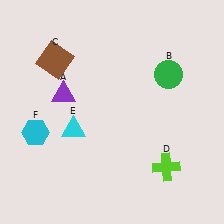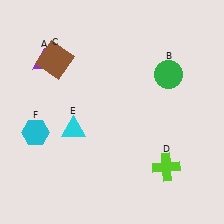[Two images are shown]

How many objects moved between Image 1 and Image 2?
1 object moved between the two images.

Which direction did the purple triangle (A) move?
The purple triangle (A) moved up.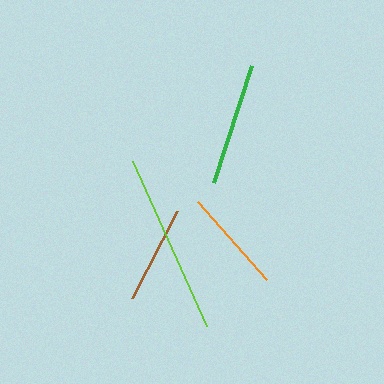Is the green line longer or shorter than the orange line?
The green line is longer than the orange line.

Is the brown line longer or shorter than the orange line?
The orange line is longer than the brown line.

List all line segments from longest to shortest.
From longest to shortest: lime, green, orange, brown.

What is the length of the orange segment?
The orange segment is approximately 104 pixels long.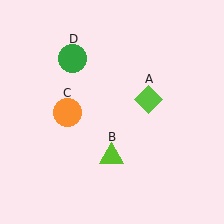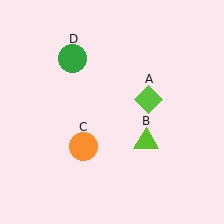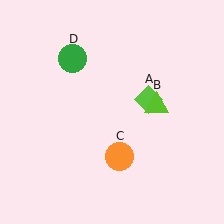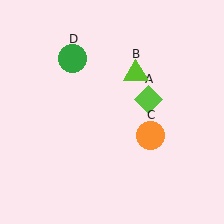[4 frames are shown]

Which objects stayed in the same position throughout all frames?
Lime diamond (object A) and green circle (object D) remained stationary.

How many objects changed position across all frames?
2 objects changed position: lime triangle (object B), orange circle (object C).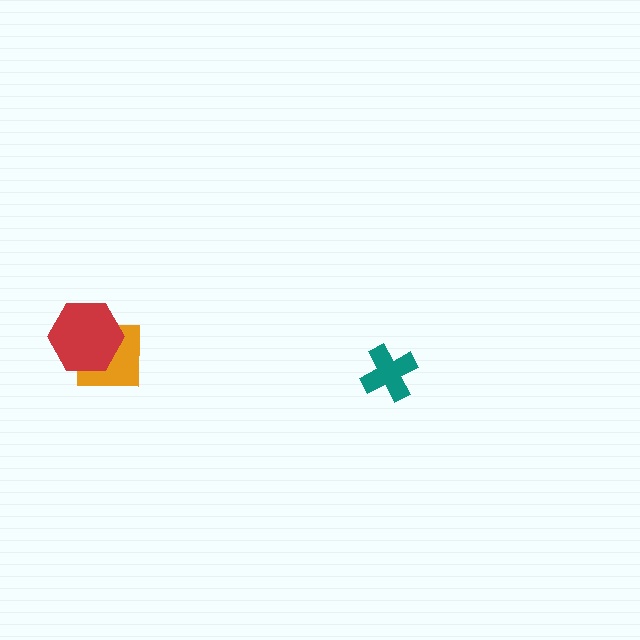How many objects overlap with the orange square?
1 object overlaps with the orange square.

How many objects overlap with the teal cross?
0 objects overlap with the teal cross.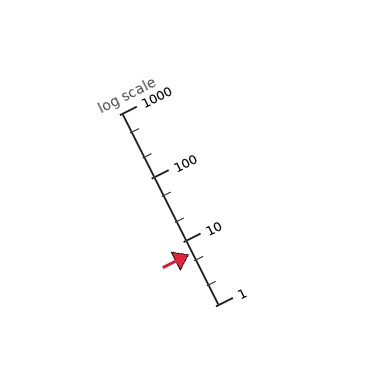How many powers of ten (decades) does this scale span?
The scale spans 3 decades, from 1 to 1000.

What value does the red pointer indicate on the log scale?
The pointer indicates approximately 6.4.